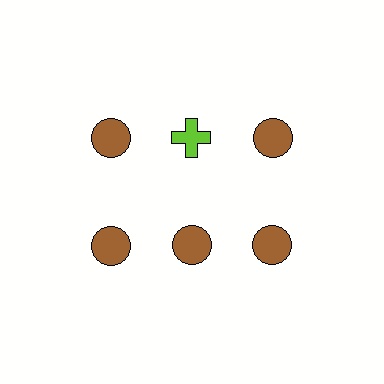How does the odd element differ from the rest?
It differs in both color (lime instead of brown) and shape (cross instead of circle).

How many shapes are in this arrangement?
There are 6 shapes arranged in a grid pattern.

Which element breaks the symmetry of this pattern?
The lime cross in the top row, second from left column breaks the symmetry. All other shapes are brown circles.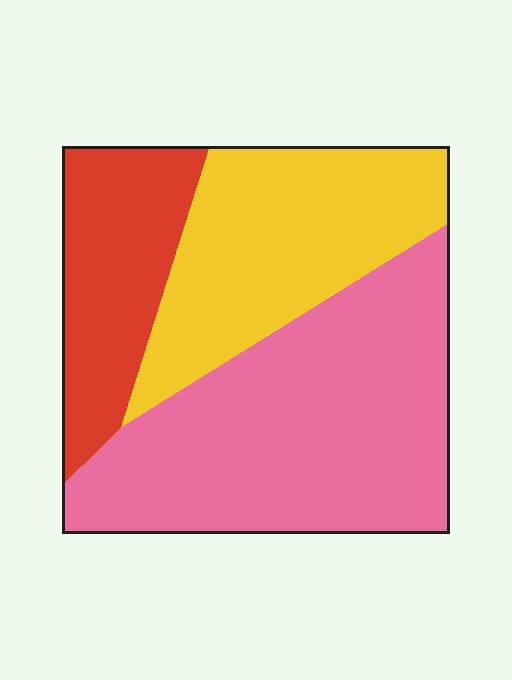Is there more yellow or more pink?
Pink.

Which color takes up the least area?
Red, at roughly 20%.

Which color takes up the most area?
Pink, at roughly 50%.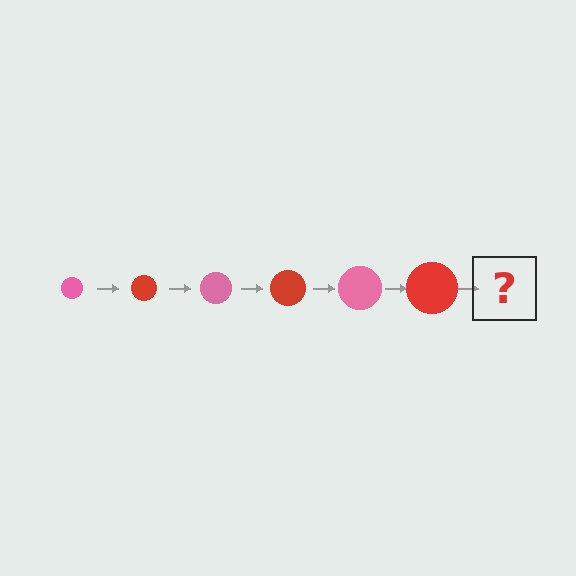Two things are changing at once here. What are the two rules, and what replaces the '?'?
The two rules are that the circle grows larger each step and the color cycles through pink and red. The '?' should be a pink circle, larger than the previous one.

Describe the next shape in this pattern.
It should be a pink circle, larger than the previous one.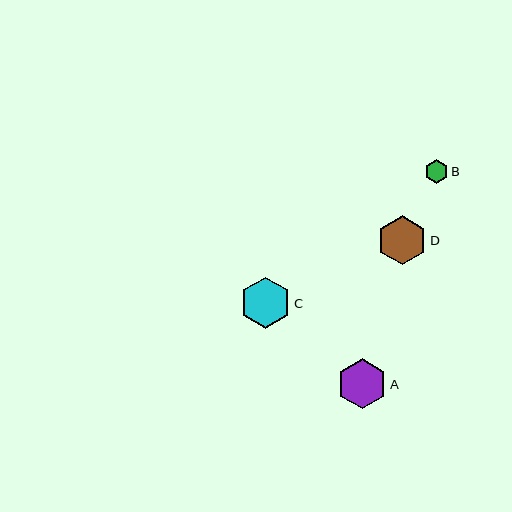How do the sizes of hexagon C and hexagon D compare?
Hexagon C and hexagon D are approximately the same size.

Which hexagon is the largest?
Hexagon C is the largest with a size of approximately 51 pixels.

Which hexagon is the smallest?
Hexagon B is the smallest with a size of approximately 24 pixels.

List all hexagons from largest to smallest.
From largest to smallest: C, A, D, B.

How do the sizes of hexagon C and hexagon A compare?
Hexagon C and hexagon A are approximately the same size.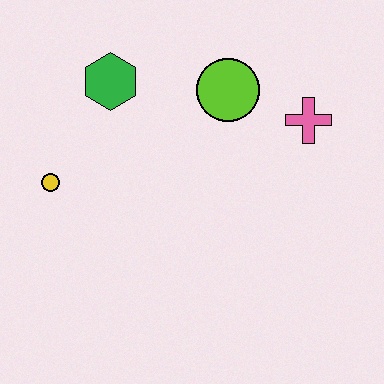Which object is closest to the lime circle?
The pink cross is closest to the lime circle.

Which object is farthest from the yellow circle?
The pink cross is farthest from the yellow circle.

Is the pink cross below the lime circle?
Yes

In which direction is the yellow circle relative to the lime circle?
The yellow circle is to the left of the lime circle.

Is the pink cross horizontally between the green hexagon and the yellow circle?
No